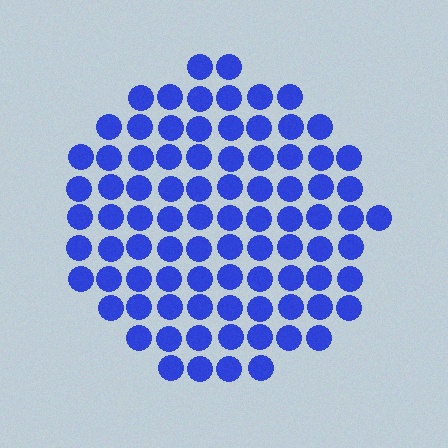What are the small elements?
The small elements are circles.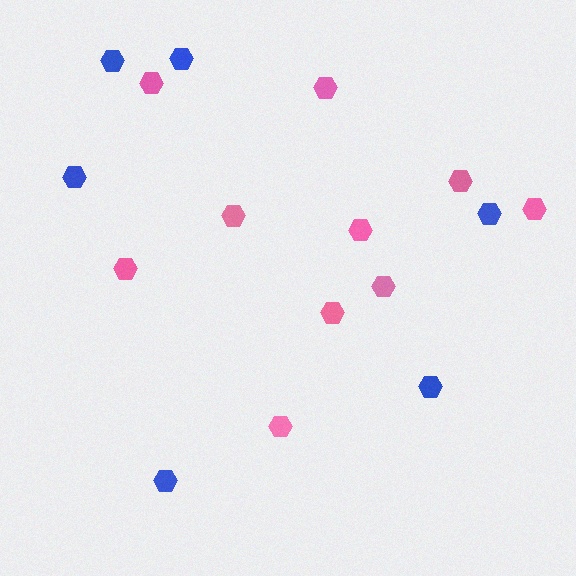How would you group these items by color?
There are 2 groups: one group of pink hexagons (10) and one group of blue hexagons (6).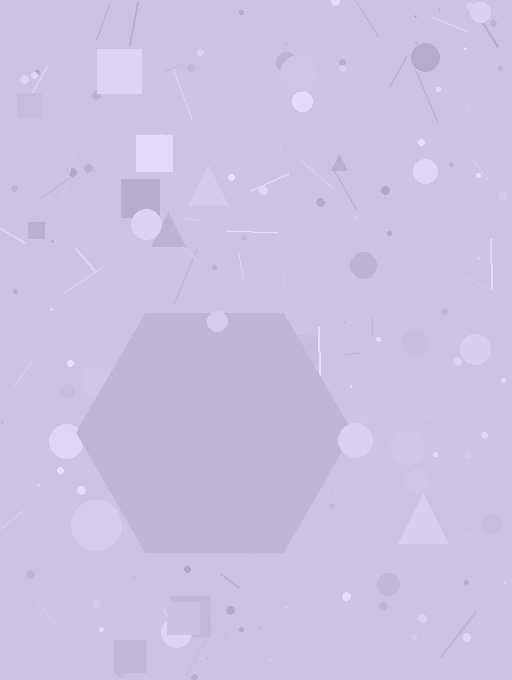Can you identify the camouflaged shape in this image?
The camouflaged shape is a hexagon.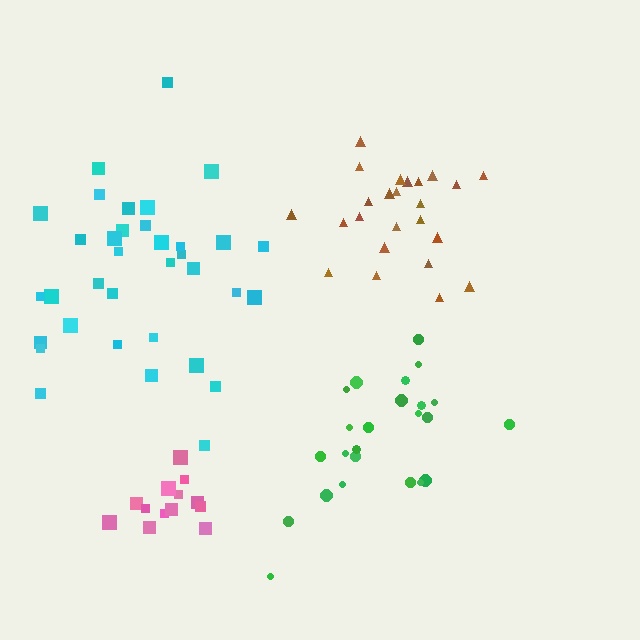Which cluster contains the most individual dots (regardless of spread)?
Cyan (35).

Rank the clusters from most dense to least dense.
pink, brown, green, cyan.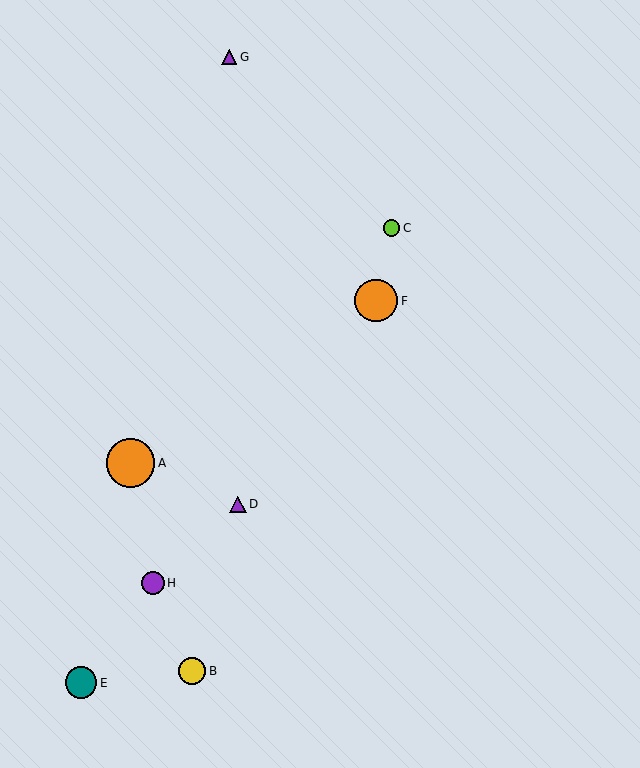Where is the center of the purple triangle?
The center of the purple triangle is at (229, 57).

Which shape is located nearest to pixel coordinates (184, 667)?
The yellow circle (labeled B) at (192, 671) is nearest to that location.